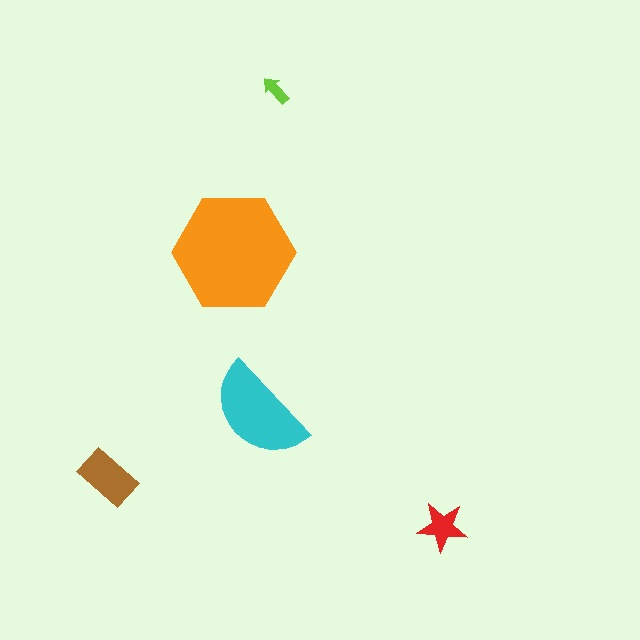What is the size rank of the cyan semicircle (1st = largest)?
2nd.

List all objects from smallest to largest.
The lime arrow, the red star, the brown rectangle, the cyan semicircle, the orange hexagon.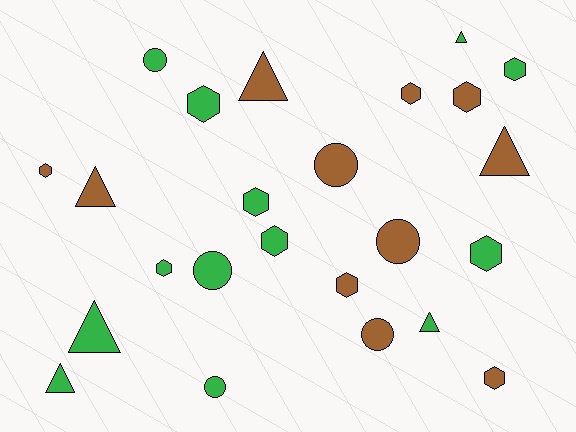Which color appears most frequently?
Green, with 13 objects.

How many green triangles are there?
There are 4 green triangles.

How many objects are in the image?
There are 24 objects.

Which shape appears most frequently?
Hexagon, with 11 objects.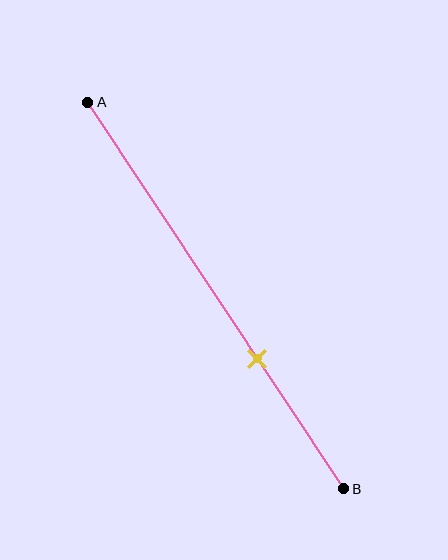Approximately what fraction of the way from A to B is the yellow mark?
The yellow mark is approximately 65% of the way from A to B.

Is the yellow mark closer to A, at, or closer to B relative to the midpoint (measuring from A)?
The yellow mark is closer to point B than the midpoint of segment AB.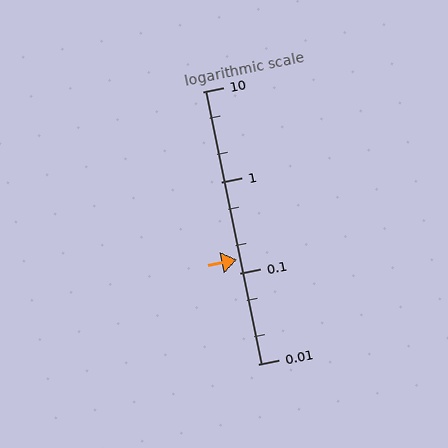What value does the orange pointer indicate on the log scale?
The pointer indicates approximately 0.14.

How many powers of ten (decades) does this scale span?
The scale spans 3 decades, from 0.01 to 10.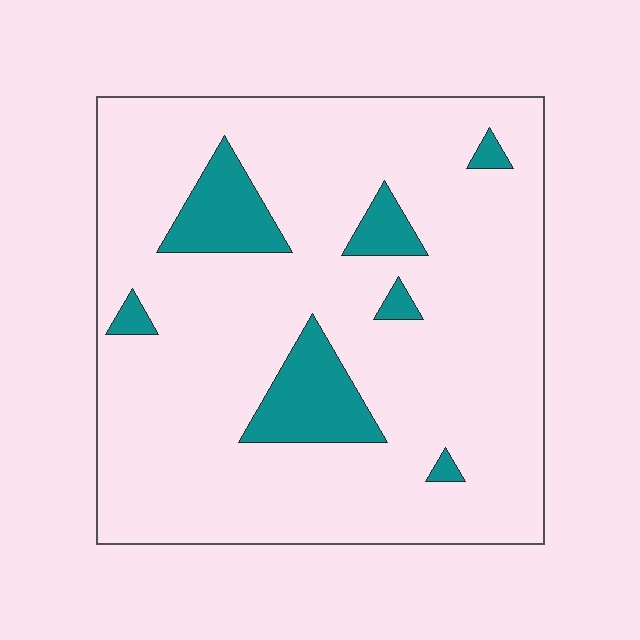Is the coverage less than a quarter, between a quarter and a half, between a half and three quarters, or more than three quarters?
Less than a quarter.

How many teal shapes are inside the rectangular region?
7.